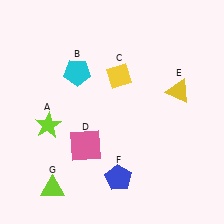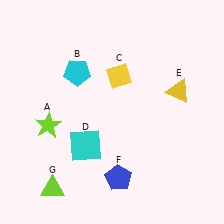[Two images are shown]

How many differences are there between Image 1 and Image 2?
There is 1 difference between the two images.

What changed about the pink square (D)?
In Image 1, D is pink. In Image 2, it changed to cyan.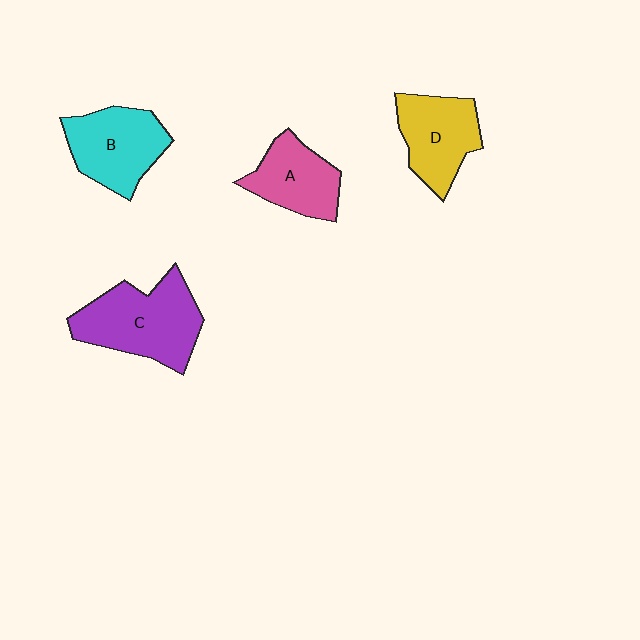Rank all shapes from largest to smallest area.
From largest to smallest: C (purple), B (cyan), D (yellow), A (pink).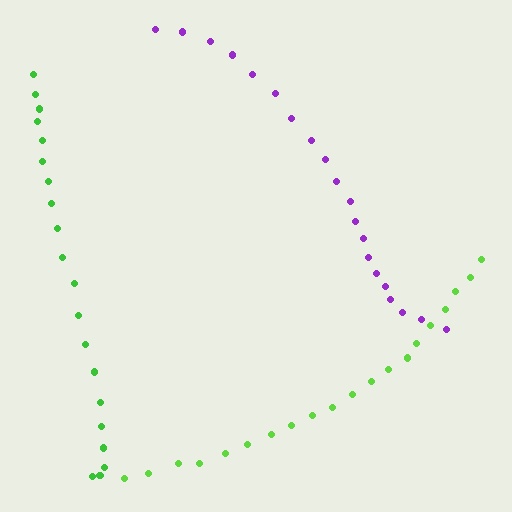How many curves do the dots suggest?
There are 3 distinct paths.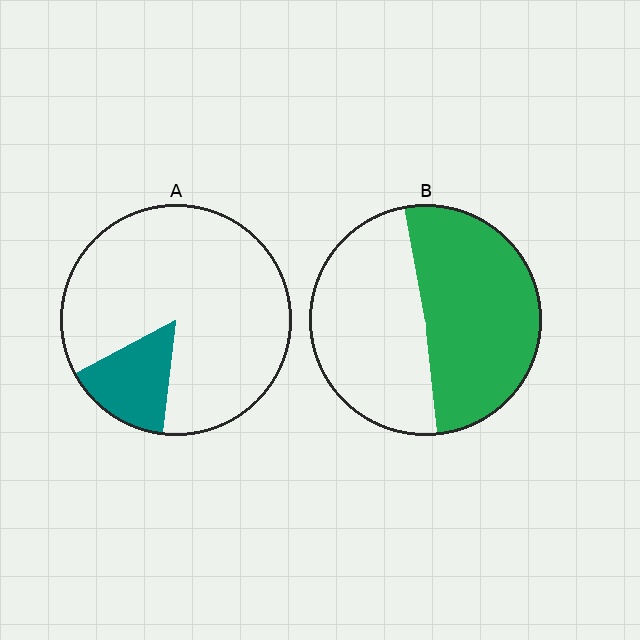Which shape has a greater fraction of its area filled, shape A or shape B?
Shape B.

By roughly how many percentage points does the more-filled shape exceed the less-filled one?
By roughly 35 percentage points (B over A).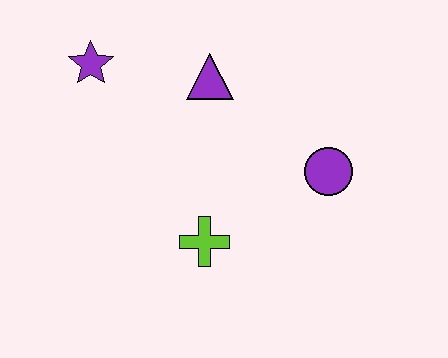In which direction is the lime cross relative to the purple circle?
The lime cross is to the left of the purple circle.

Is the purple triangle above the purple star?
No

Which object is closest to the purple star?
The purple triangle is closest to the purple star.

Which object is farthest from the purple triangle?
The lime cross is farthest from the purple triangle.